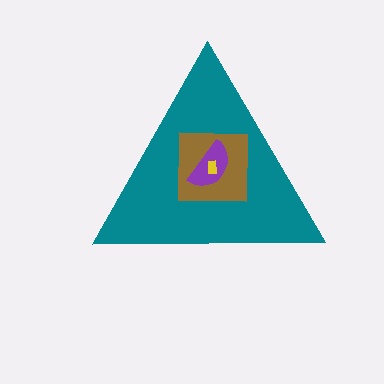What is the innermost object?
The yellow rectangle.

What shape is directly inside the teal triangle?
The brown square.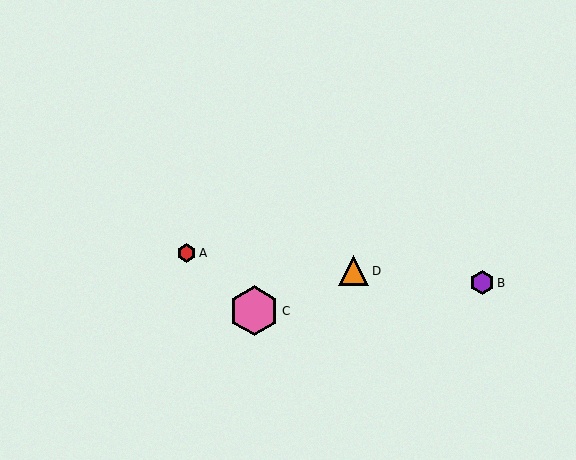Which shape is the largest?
The pink hexagon (labeled C) is the largest.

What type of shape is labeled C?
Shape C is a pink hexagon.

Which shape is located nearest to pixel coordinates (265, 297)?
The pink hexagon (labeled C) at (254, 311) is nearest to that location.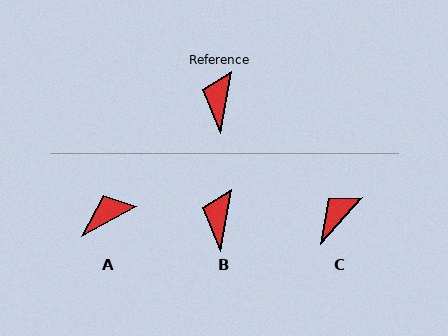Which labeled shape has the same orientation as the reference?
B.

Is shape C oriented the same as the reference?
No, it is off by about 31 degrees.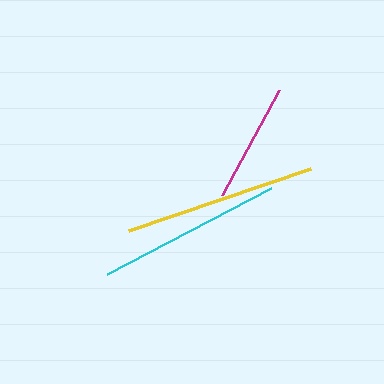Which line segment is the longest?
The yellow line is the longest at approximately 192 pixels.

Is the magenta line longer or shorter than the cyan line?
The cyan line is longer than the magenta line.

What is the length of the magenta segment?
The magenta segment is approximately 120 pixels long.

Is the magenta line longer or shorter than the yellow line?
The yellow line is longer than the magenta line.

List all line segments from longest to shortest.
From longest to shortest: yellow, cyan, magenta.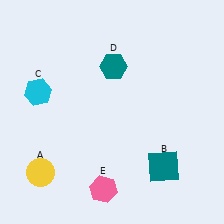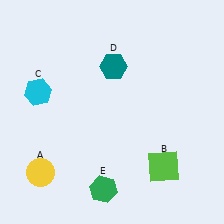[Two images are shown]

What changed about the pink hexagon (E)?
In Image 1, E is pink. In Image 2, it changed to green.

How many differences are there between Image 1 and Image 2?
There are 2 differences between the two images.